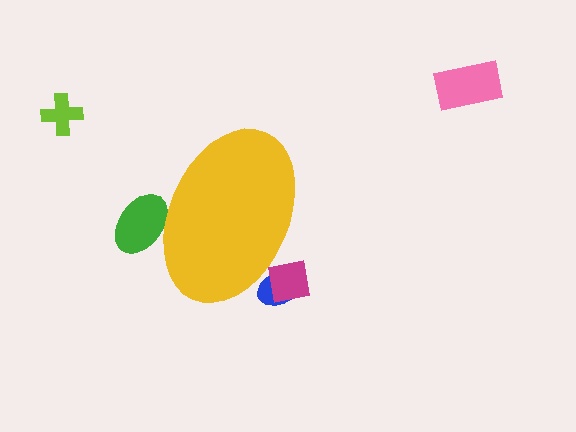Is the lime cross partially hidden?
No, the lime cross is fully visible.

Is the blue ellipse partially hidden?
Yes, the blue ellipse is partially hidden behind the yellow ellipse.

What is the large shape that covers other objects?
A yellow ellipse.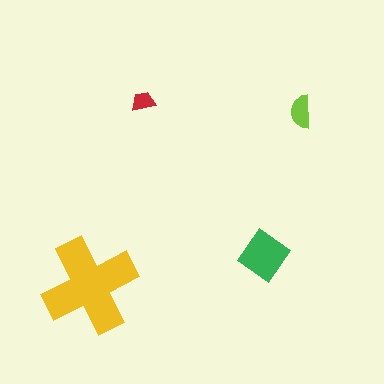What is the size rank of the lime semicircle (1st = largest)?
3rd.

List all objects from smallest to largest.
The red trapezoid, the lime semicircle, the green diamond, the yellow cross.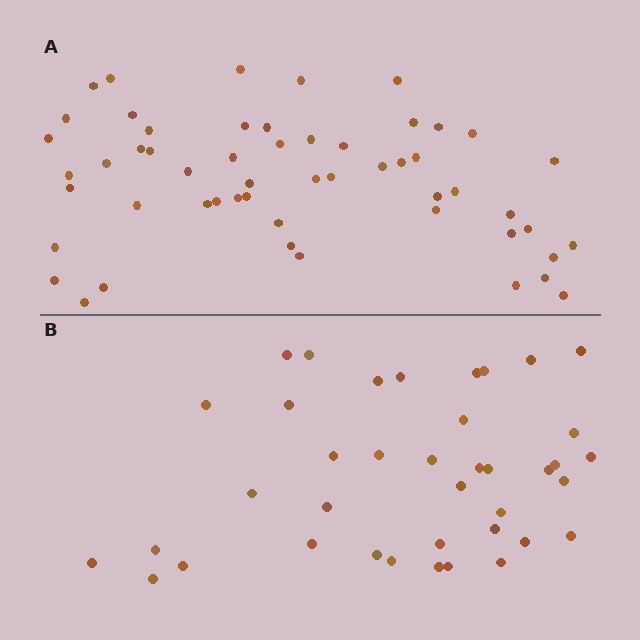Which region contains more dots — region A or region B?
Region A (the top region) has more dots.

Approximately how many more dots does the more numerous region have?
Region A has approximately 15 more dots than region B.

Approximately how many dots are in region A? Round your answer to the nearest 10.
About 50 dots. (The exact count is 54, which rounds to 50.)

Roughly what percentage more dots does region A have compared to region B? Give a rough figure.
About 40% more.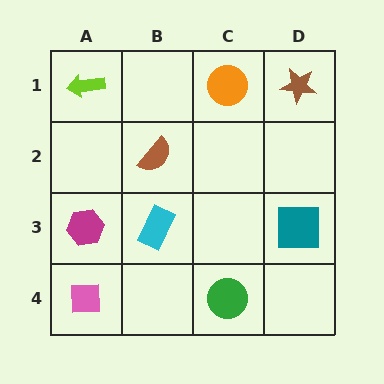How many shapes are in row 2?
1 shape.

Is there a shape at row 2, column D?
No, that cell is empty.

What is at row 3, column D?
A teal square.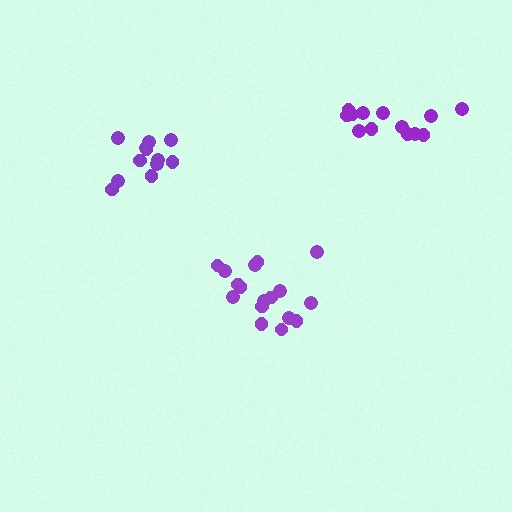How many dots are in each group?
Group 1: 17 dots, Group 2: 13 dots, Group 3: 12 dots (42 total).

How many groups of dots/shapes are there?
There are 3 groups.